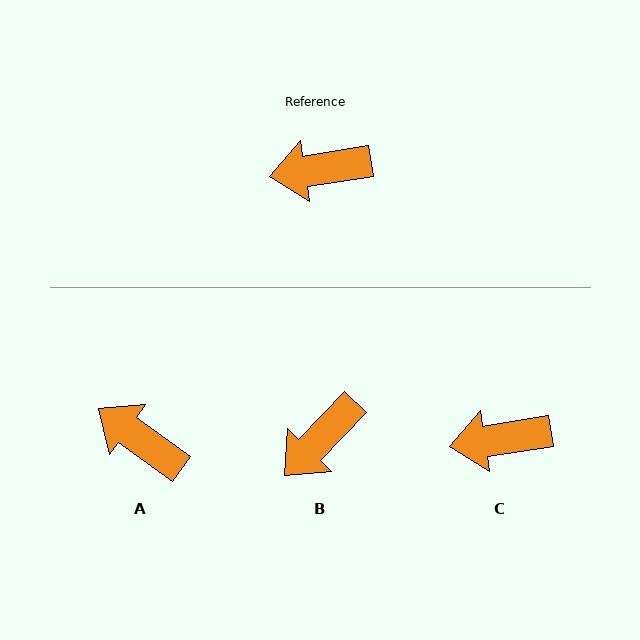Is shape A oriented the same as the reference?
No, it is off by about 45 degrees.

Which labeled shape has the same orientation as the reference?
C.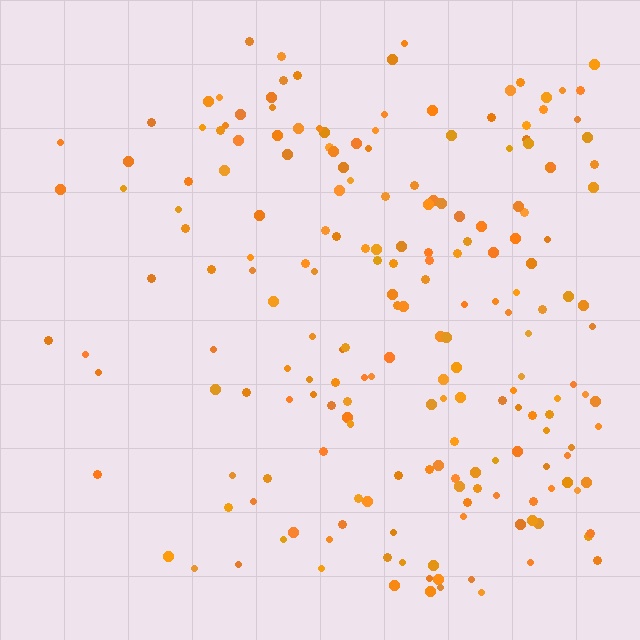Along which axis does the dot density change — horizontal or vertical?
Horizontal.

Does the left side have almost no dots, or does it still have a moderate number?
Still a moderate number, just noticeably fewer than the right.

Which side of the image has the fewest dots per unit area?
The left.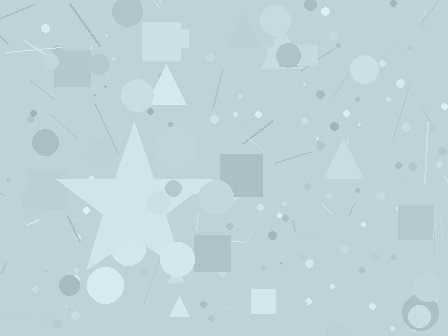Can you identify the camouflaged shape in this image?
The camouflaged shape is a star.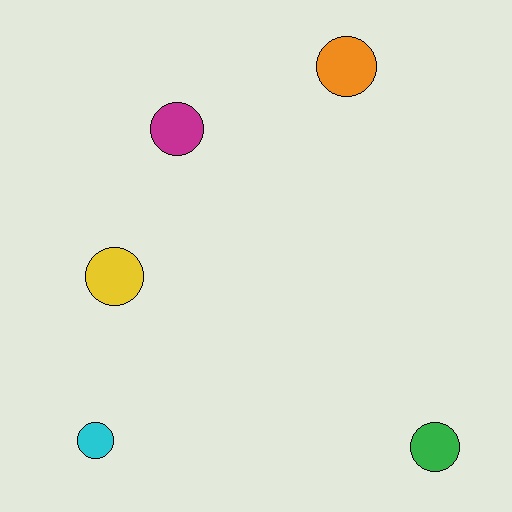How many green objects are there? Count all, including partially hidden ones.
There is 1 green object.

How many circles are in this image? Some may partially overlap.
There are 5 circles.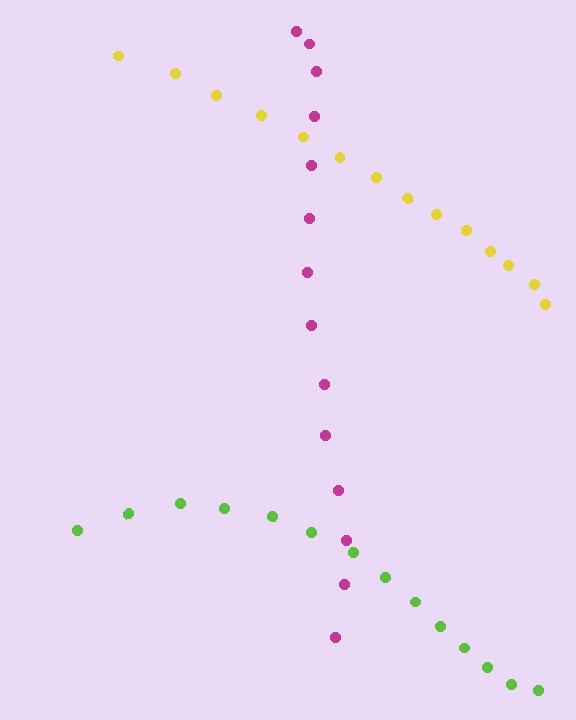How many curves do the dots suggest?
There are 3 distinct paths.